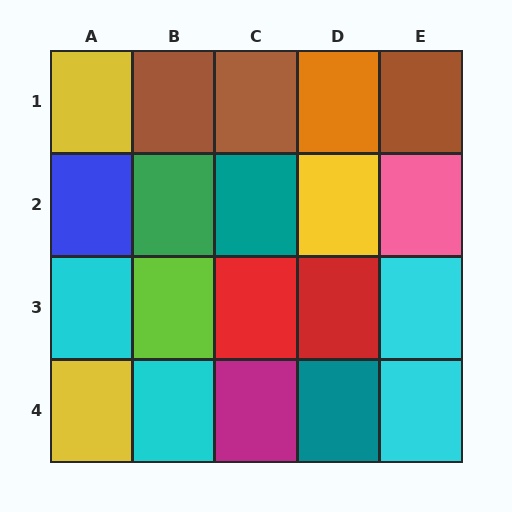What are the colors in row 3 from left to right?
Cyan, lime, red, red, cyan.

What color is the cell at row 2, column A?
Blue.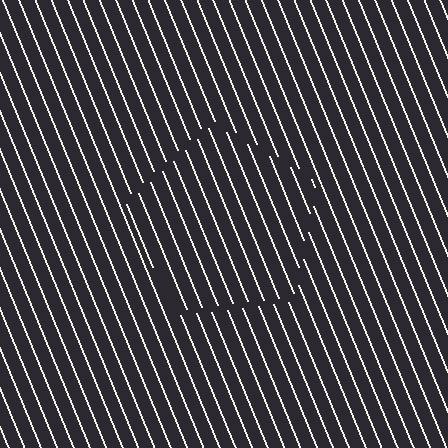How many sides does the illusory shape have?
5 sides — the line-ends trace a pentagon.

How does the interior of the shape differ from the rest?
The interior of the shape contains the same grating, shifted by half a period — the contour is defined by the phase discontinuity where line-ends from the inner and outer gratings abut.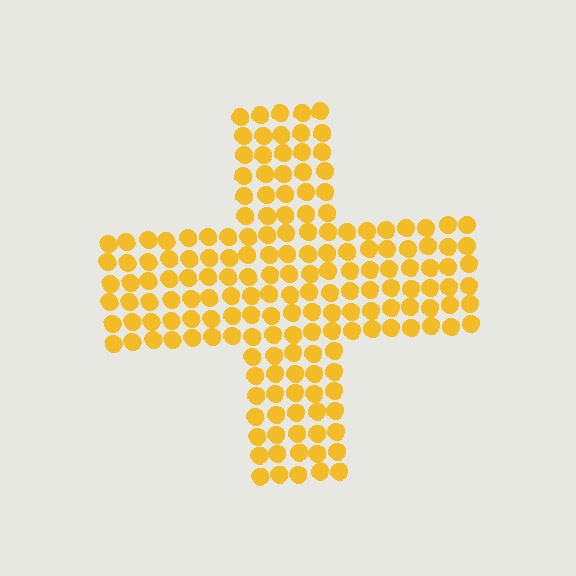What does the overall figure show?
The overall figure shows a cross.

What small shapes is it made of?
It is made of small circles.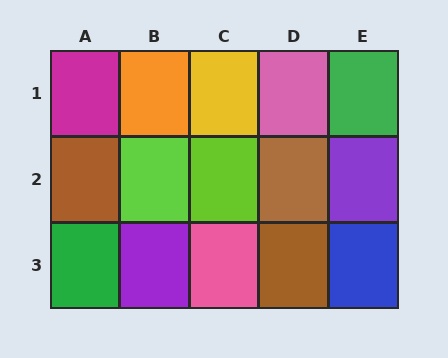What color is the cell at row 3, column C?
Pink.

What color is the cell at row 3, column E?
Blue.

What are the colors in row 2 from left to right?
Brown, lime, lime, brown, purple.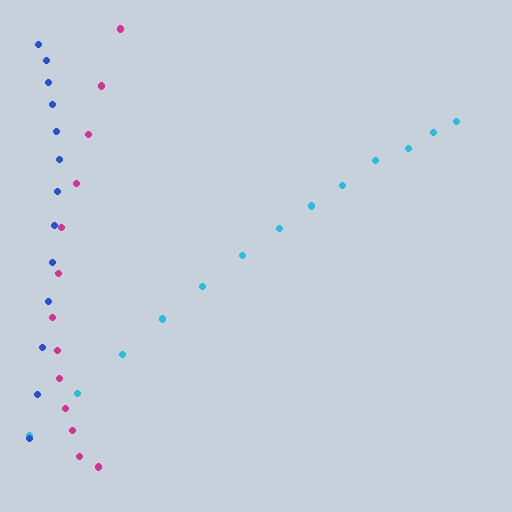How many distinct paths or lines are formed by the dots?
There are 3 distinct paths.